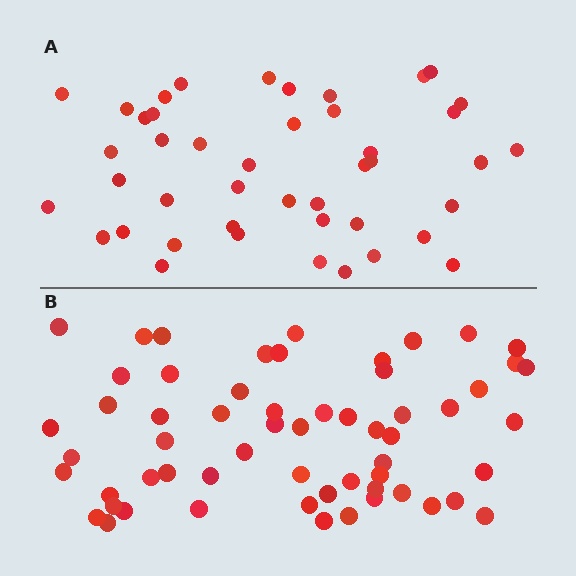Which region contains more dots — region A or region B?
Region B (the bottom region) has more dots.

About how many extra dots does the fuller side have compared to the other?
Region B has approximately 15 more dots than region A.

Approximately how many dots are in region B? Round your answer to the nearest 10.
About 60 dots. (The exact count is 59, which rounds to 60.)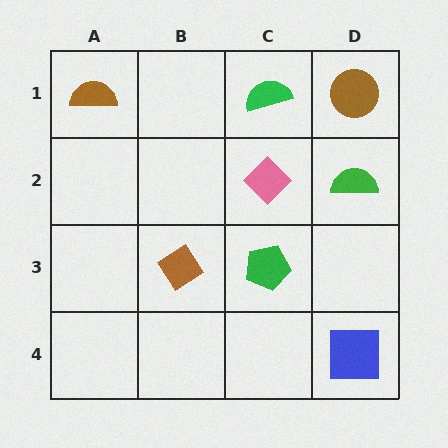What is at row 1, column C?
A green semicircle.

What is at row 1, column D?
A brown circle.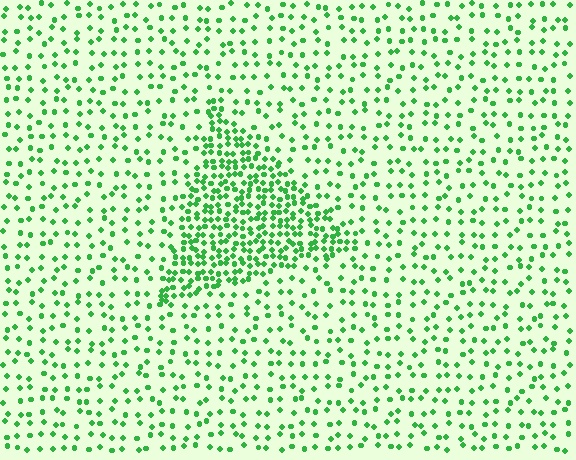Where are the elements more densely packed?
The elements are more densely packed inside the triangle boundary.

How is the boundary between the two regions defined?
The boundary is defined by a change in element density (approximately 2.6x ratio). All elements are the same color, size, and shape.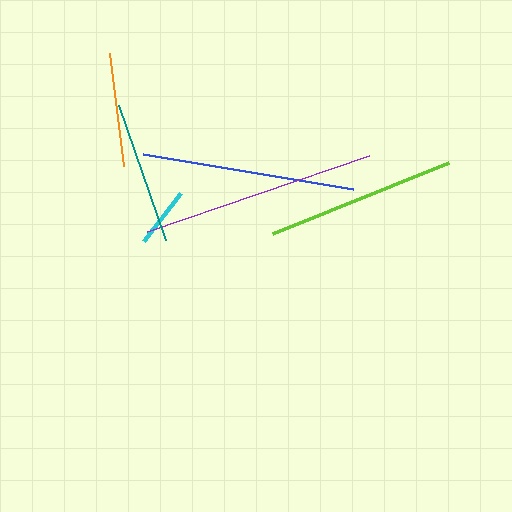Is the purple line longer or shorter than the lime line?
The purple line is longer than the lime line.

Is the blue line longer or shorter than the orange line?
The blue line is longer than the orange line.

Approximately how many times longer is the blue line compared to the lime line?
The blue line is approximately 1.1 times the length of the lime line.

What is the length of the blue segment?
The blue segment is approximately 213 pixels long.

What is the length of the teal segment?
The teal segment is approximately 143 pixels long.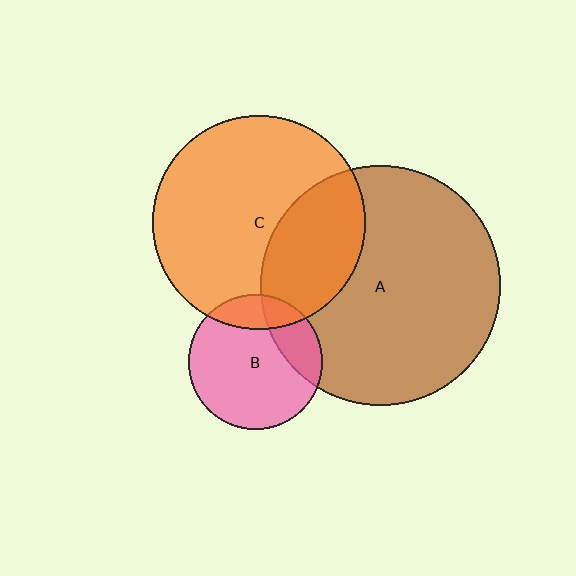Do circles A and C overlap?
Yes.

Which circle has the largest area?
Circle A (brown).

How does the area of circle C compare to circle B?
Approximately 2.5 times.